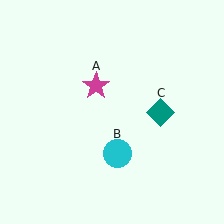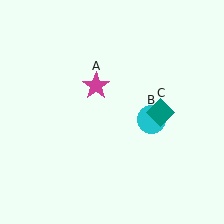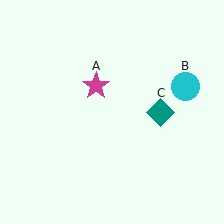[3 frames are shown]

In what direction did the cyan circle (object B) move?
The cyan circle (object B) moved up and to the right.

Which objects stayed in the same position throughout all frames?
Magenta star (object A) and teal diamond (object C) remained stationary.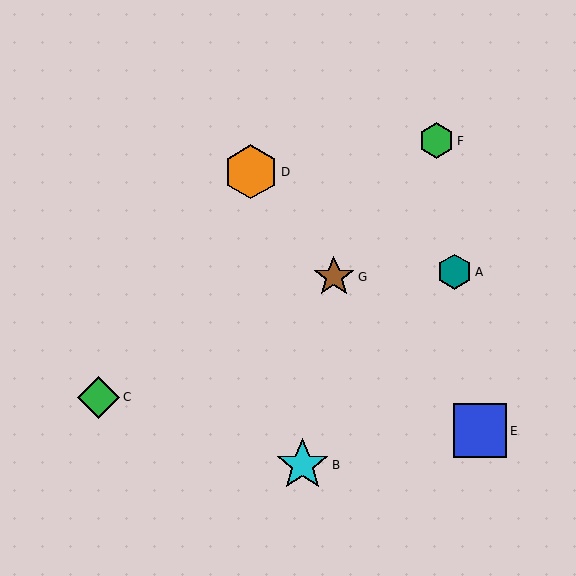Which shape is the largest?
The orange hexagon (labeled D) is the largest.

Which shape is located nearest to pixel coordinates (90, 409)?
The green diamond (labeled C) at (99, 397) is nearest to that location.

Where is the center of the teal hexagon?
The center of the teal hexagon is at (455, 272).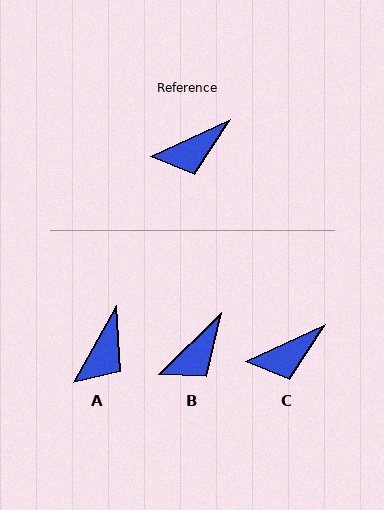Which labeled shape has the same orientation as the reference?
C.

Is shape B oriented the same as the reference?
No, it is off by about 20 degrees.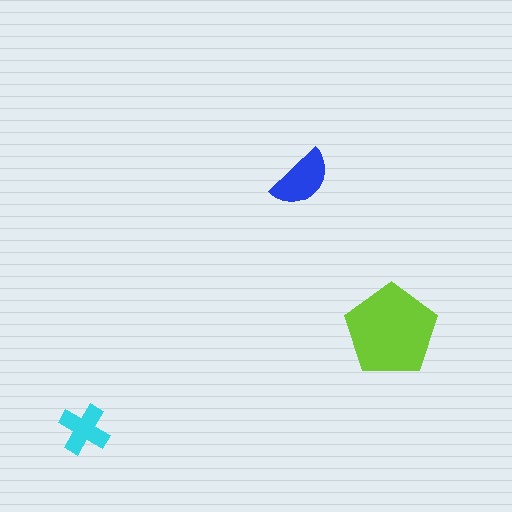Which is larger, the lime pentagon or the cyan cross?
The lime pentagon.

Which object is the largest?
The lime pentagon.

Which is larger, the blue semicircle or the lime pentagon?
The lime pentagon.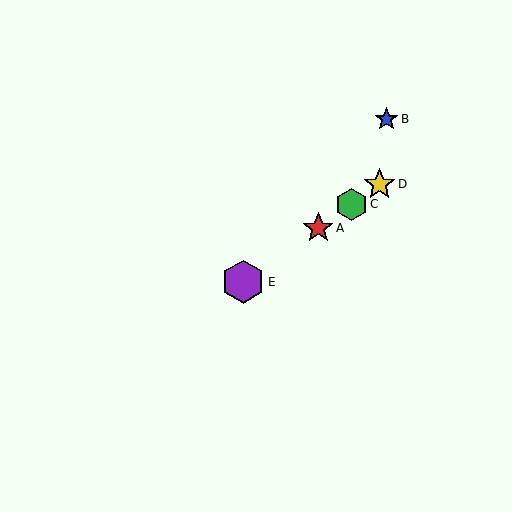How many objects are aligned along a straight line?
4 objects (A, C, D, E) are aligned along a straight line.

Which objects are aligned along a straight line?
Objects A, C, D, E are aligned along a straight line.